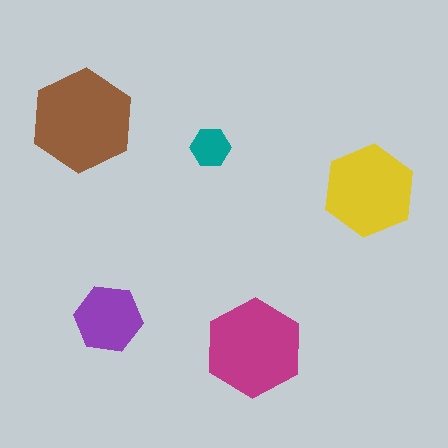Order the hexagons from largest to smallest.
the brown one, the magenta one, the yellow one, the purple one, the teal one.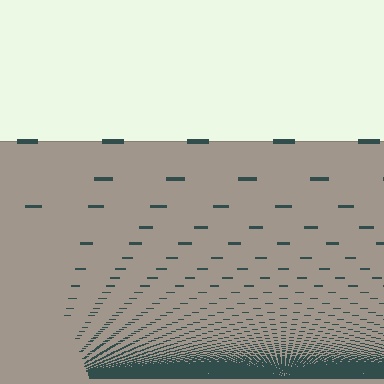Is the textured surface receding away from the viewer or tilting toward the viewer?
The surface appears to tilt toward the viewer. Texture elements get larger and sparser toward the top.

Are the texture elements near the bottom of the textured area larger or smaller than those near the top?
Smaller. The gradient is inverted — elements near the bottom are smaller and denser.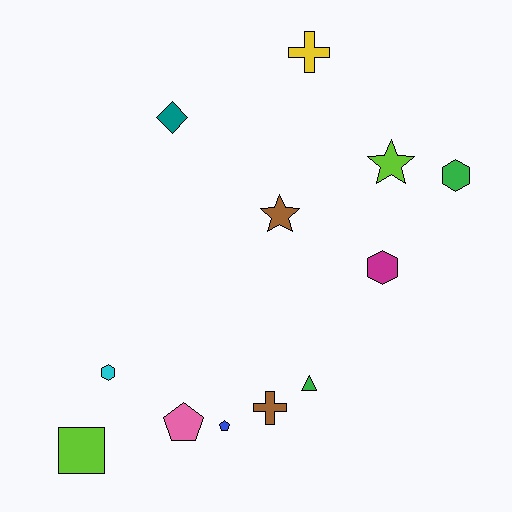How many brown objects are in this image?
There are 2 brown objects.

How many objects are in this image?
There are 12 objects.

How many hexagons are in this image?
There are 3 hexagons.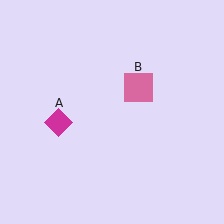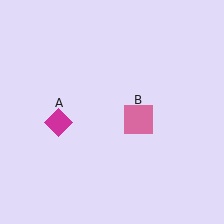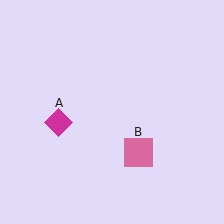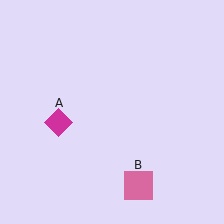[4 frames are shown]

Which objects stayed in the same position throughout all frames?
Magenta diamond (object A) remained stationary.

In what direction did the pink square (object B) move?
The pink square (object B) moved down.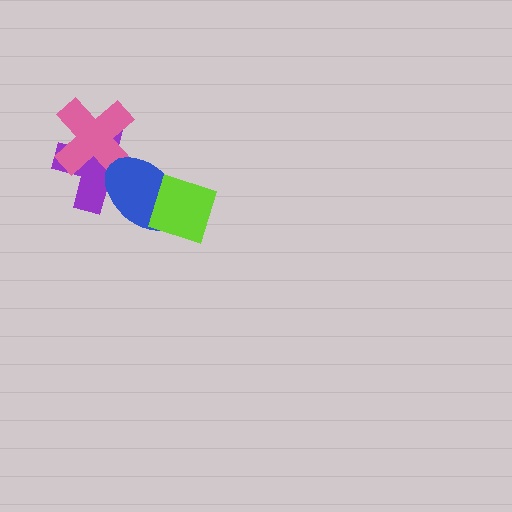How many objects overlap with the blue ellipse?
3 objects overlap with the blue ellipse.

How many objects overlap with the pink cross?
2 objects overlap with the pink cross.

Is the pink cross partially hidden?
Yes, it is partially covered by another shape.